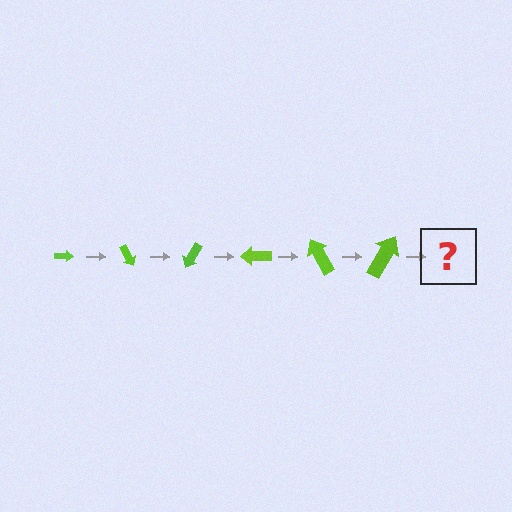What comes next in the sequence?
The next element should be an arrow, larger than the previous one and rotated 360 degrees from the start.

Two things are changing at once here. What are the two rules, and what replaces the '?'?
The two rules are that the arrow grows larger each step and it rotates 60 degrees each step. The '?' should be an arrow, larger than the previous one and rotated 360 degrees from the start.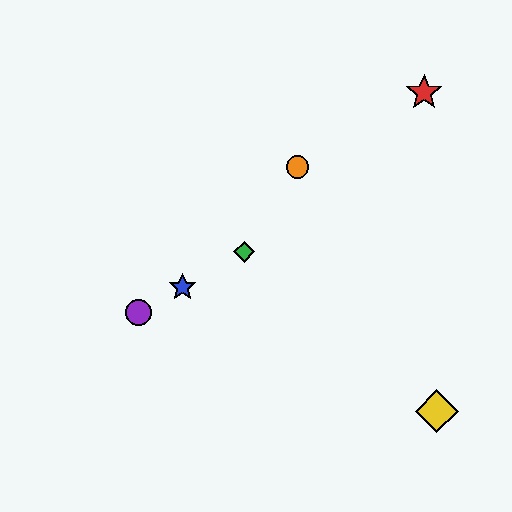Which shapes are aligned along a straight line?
The blue star, the green diamond, the purple circle are aligned along a straight line.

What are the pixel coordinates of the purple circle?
The purple circle is at (139, 312).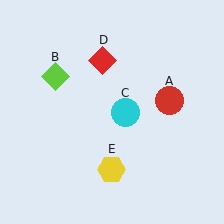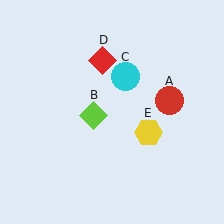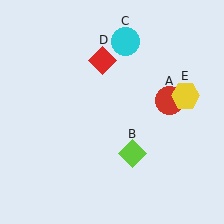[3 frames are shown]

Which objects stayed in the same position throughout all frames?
Red circle (object A) and red diamond (object D) remained stationary.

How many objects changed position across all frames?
3 objects changed position: lime diamond (object B), cyan circle (object C), yellow hexagon (object E).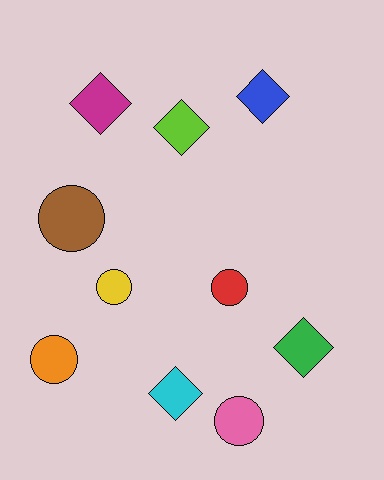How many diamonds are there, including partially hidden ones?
There are 5 diamonds.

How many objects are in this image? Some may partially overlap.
There are 10 objects.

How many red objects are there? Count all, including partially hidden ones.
There is 1 red object.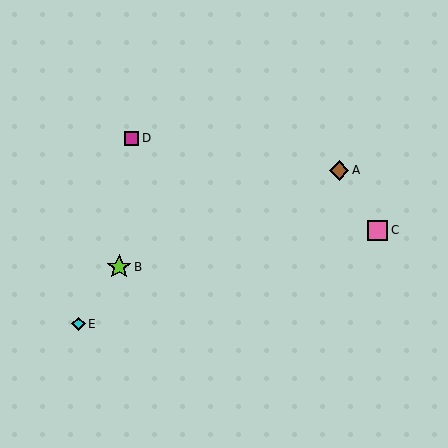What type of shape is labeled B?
Shape B is a lime star.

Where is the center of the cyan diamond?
The center of the cyan diamond is at (78, 324).